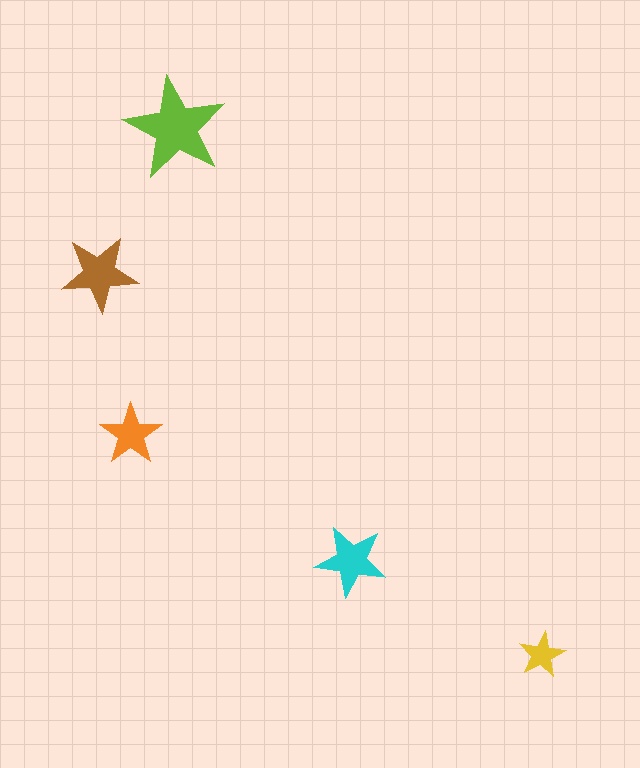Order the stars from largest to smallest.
the lime one, the brown one, the cyan one, the orange one, the yellow one.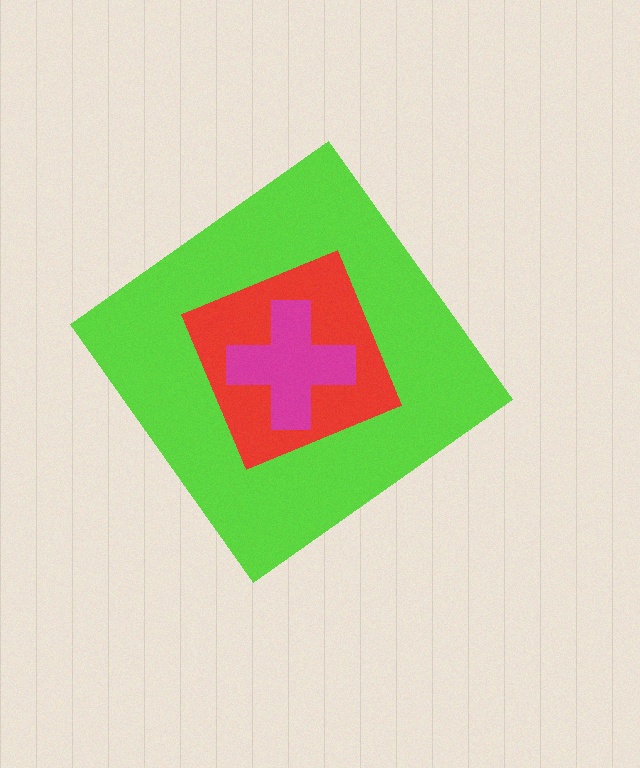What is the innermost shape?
The magenta cross.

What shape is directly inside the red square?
The magenta cross.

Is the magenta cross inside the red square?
Yes.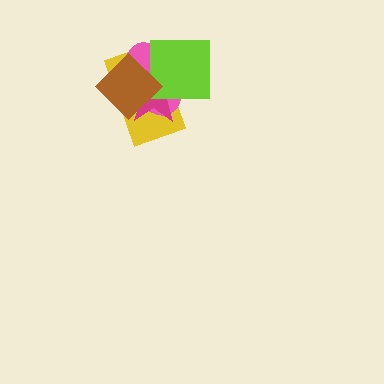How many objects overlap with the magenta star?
4 objects overlap with the magenta star.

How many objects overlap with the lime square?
4 objects overlap with the lime square.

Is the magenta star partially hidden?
Yes, it is partially covered by another shape.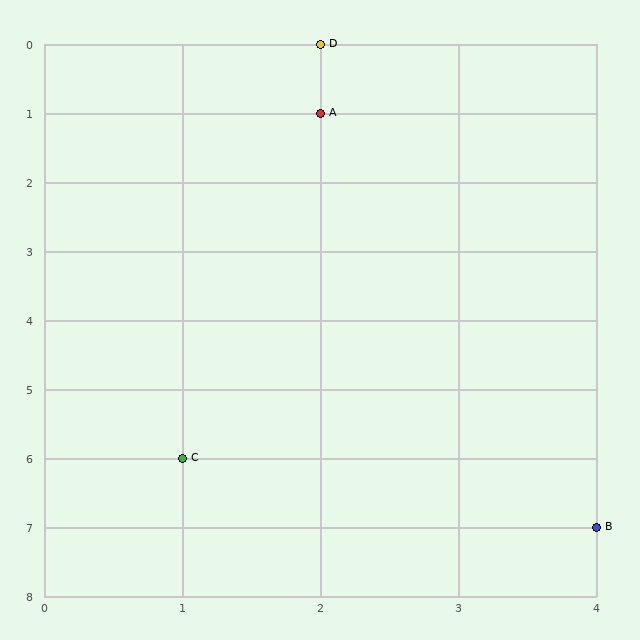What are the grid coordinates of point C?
Point C is at grid coordinates (1, 6).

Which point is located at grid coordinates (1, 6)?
Point C is at (1, 6).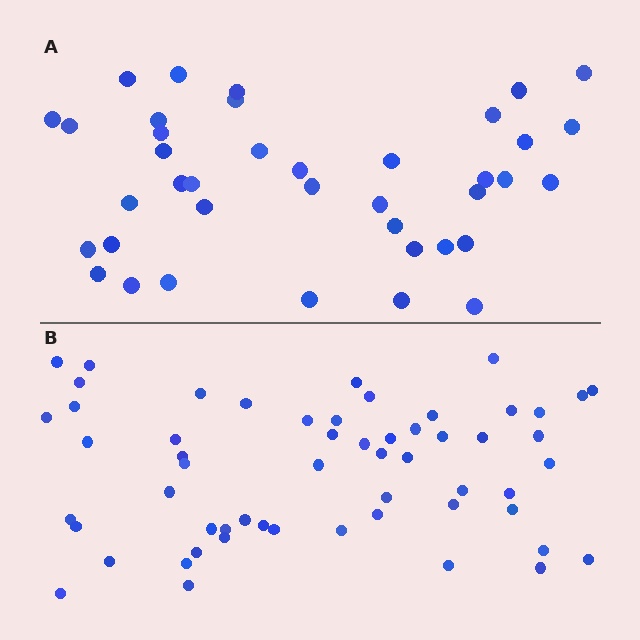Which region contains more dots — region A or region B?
Region B (the bottom region) has more dots.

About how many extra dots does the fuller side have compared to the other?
Region B has approximately 20 more dots than region A.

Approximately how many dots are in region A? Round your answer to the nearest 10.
About 40 dots. (The exact count is 39, which rounds to 40.)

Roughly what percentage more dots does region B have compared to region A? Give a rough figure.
About 45% more.